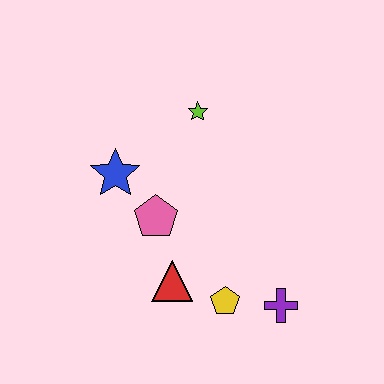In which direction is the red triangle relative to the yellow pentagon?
The red triangle is to the left of the yellow pentagon.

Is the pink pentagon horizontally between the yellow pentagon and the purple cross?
No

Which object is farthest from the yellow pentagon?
The lime star is farthest from the yellow pentagon.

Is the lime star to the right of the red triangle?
Yes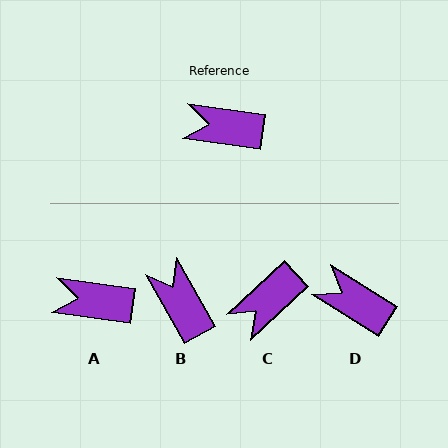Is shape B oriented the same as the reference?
No, it is off by about 53 degrees.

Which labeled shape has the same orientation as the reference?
A.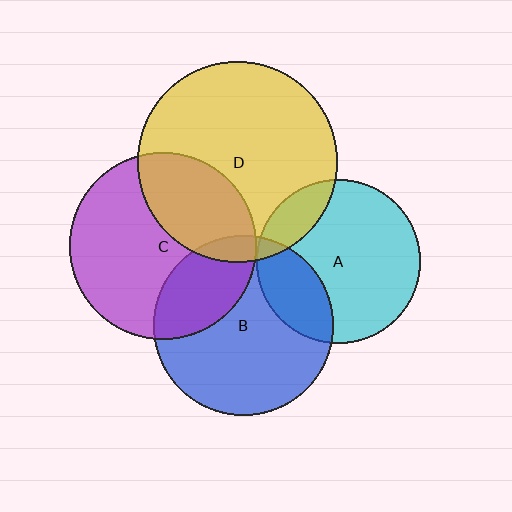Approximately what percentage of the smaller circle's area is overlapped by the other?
Approximately 15%.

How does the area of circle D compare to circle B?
Approximately 1.3 times.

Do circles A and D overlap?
Yes.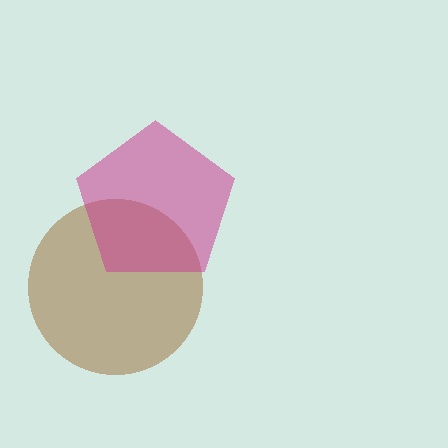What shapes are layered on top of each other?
The layered shapes are: a brown circle, a magenta pentagon.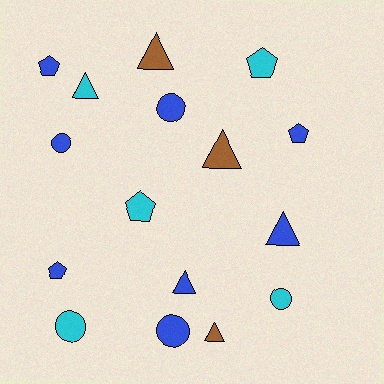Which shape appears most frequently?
Triangle, with 6 objects.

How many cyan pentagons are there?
There are 2 cyan pentagons.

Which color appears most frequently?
Blue, with 8 objects.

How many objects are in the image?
There are 16 objects.